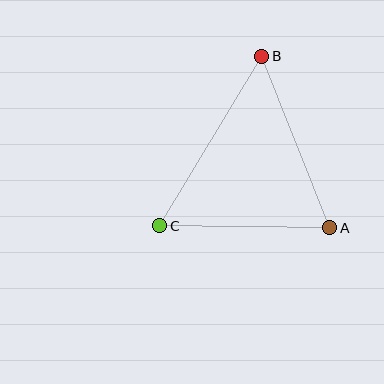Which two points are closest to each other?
Points A and C are closest to each other.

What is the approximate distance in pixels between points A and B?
The distance between A and B is approximately 184 pixels.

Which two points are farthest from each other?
Points B and C are farthest from each other.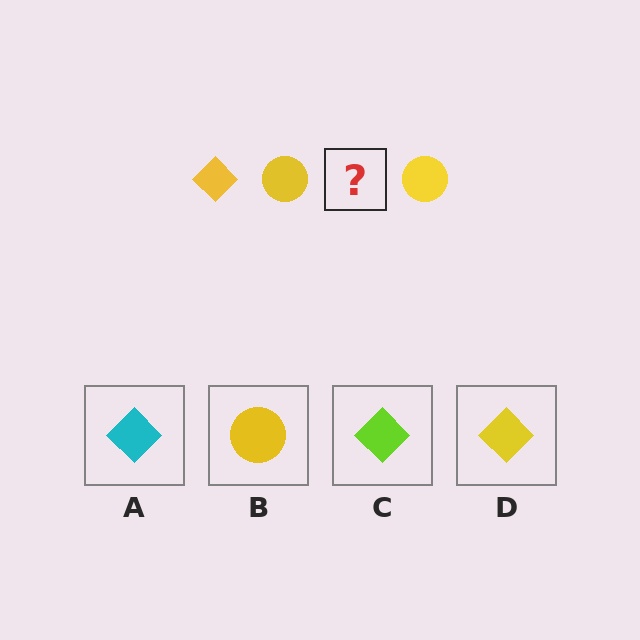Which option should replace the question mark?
Option D.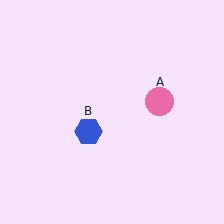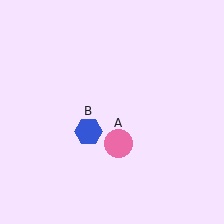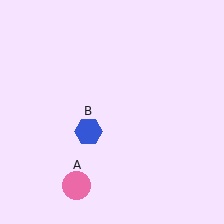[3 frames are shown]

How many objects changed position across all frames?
1 object changed position: pink circle (object A).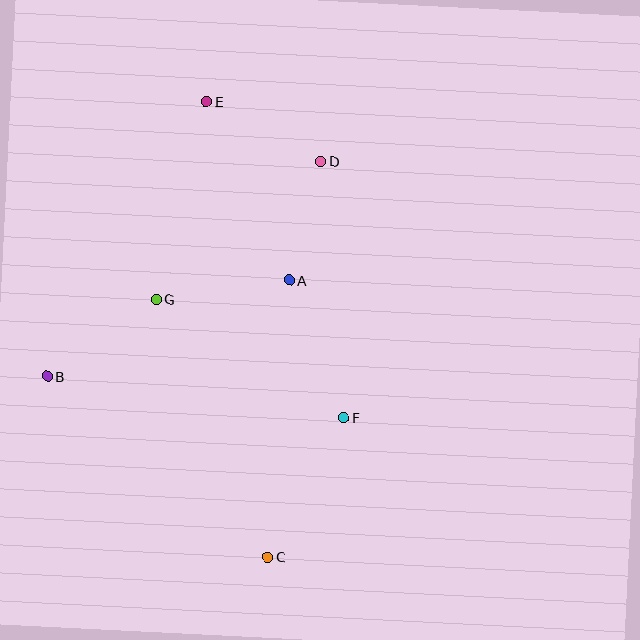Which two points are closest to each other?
Points A and D are closest to each other.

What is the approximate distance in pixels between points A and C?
The distance between A and C is approximately 277 pixels.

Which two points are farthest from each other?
Points C and E are farthest from each other.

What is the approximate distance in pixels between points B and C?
The distance between B and C is approximately 285 pixels.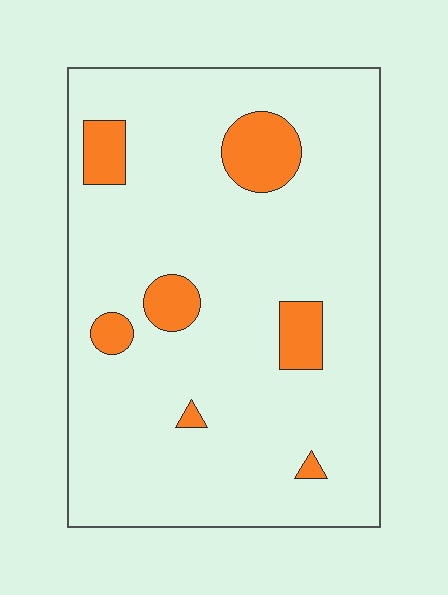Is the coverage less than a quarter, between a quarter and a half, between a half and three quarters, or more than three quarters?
Less than a quarter.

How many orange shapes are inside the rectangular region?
7.